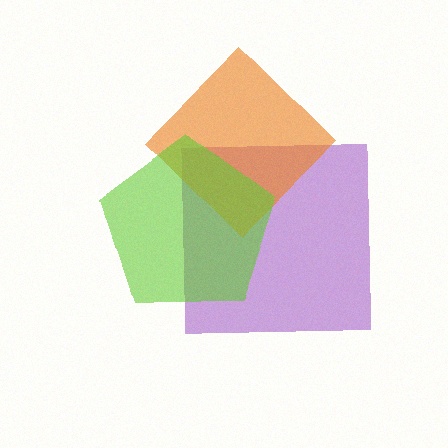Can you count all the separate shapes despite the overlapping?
Yes, there are 3 separate shapes.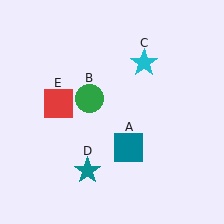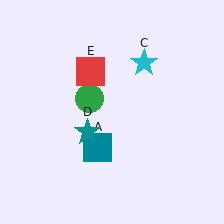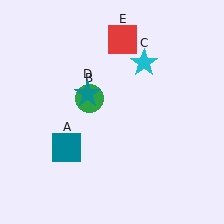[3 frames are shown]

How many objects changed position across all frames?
3 objects changed position: teal square (object A), teal star (object D), red square (object E).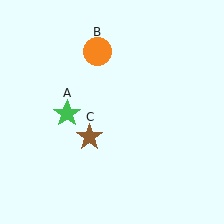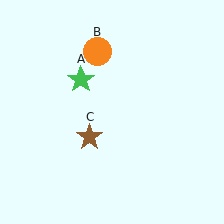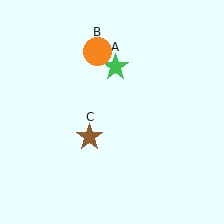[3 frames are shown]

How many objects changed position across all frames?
1 object changed position: green star (object A).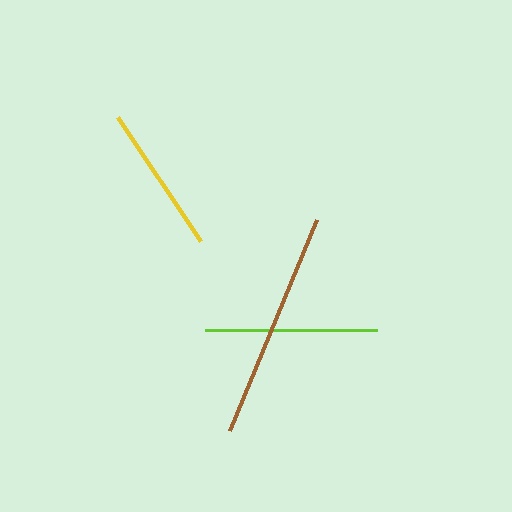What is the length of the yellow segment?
The yellow segment is approximately 150 pixels long.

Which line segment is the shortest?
The yellow line is the shortest at approximately 150 pixels.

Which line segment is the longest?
The brown line is the longest at approximately 228 pixels.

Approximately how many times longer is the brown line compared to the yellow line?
The brown line is approximately 1.5 times the length of the yellow line.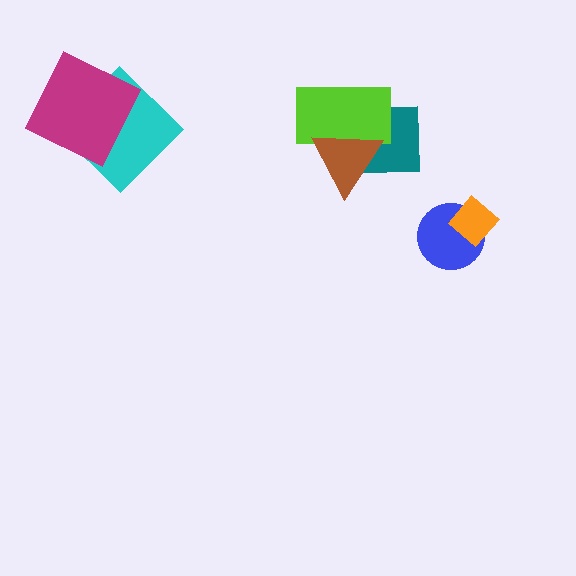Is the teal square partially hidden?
Yes, it is partially covered by another shape.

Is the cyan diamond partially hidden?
Yes, it is partially covered by another shape.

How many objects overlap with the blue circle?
1 object overlaps with the blue circle.